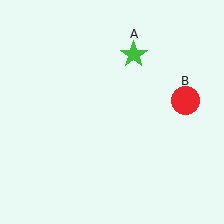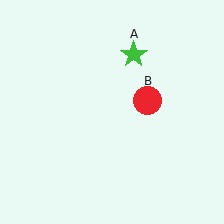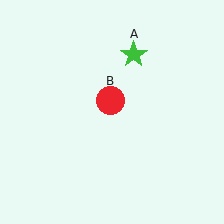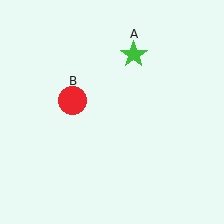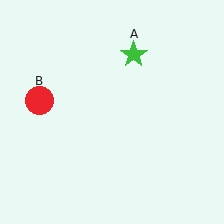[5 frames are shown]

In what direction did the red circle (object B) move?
The red circle (object B) moved left.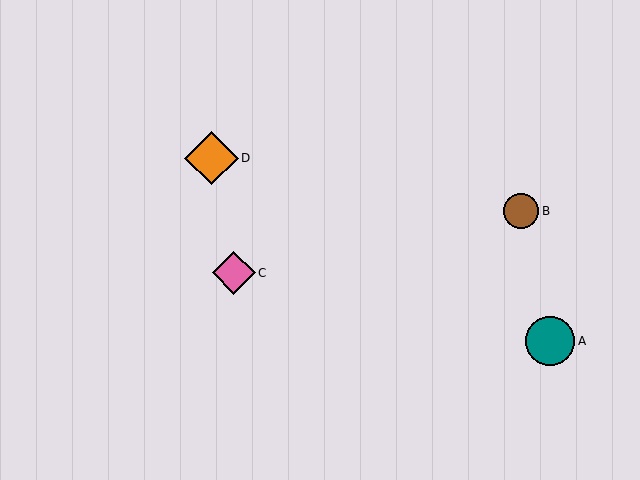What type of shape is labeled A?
Shape A is a teal circle.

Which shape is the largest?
The orange diamond (labeled D) is the largest.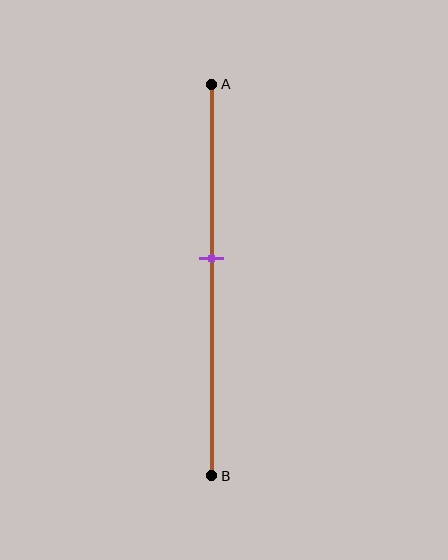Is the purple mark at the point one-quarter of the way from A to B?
No, the mark is at about 45% from A, not at the 25% one-quarter point.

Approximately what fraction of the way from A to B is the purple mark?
The purple mark is approximately 45% of the way from A to B.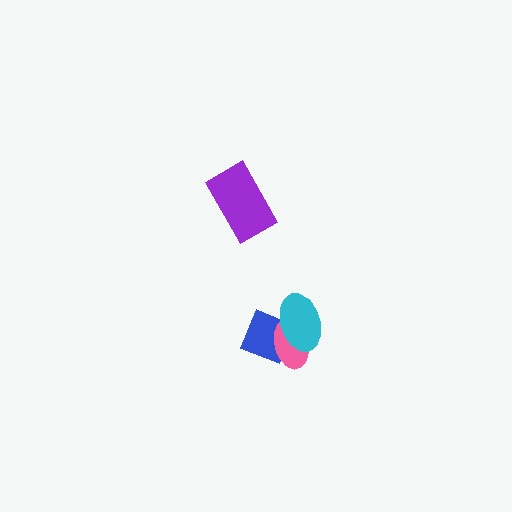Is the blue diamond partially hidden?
Yes, it is partially covered by another shape.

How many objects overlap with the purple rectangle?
0 objects overlap with the purple rectangle.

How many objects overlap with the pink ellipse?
2 objects overlap with the pink ellipse.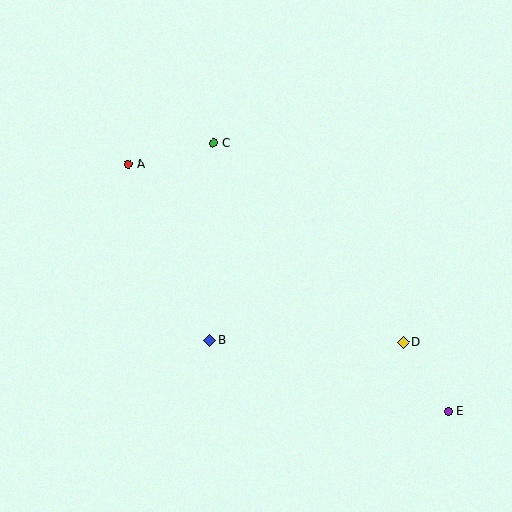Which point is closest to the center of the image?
Point B at (210, 340) is closest to the center.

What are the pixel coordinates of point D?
Point D is at (403, 342).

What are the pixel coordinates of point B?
Point B is at (210, 340).